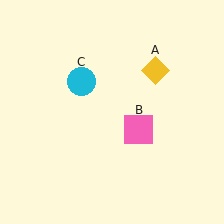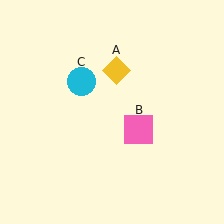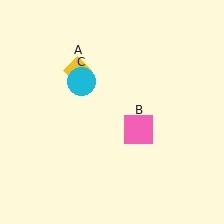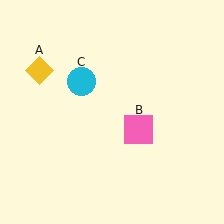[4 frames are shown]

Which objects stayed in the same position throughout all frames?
Pink square (object B) and cyan circle (object C) remained stationary.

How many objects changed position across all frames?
1 object changed position: yellow diamond (object A).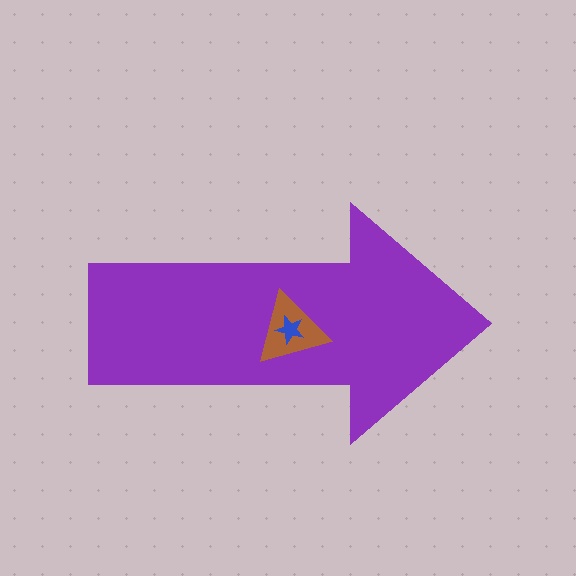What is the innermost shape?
The blue star.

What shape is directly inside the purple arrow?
The brown triangle.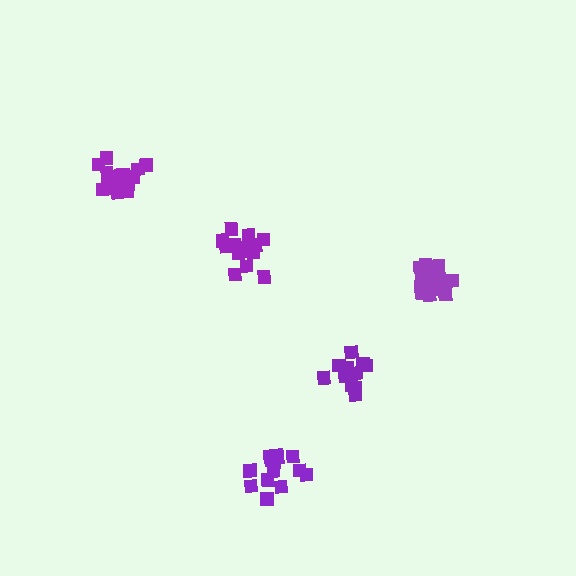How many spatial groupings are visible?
There are 5 spatial groupings.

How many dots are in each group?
Group 1: 13 dots, Group 2: 18 dots, Group 3: 15 dots, Group 4: 14 dots, Group 5: 17 dots (77 total).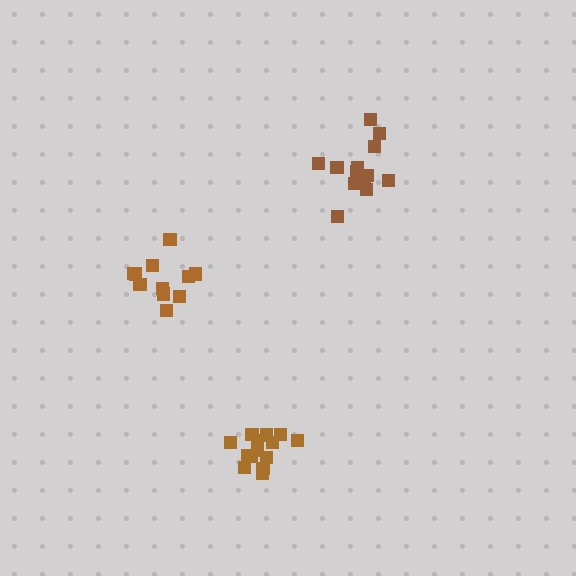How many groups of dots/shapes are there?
There are 3 groups.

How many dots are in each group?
Group 1: 11 dots, Group 2: 14 dots, Group 3: 15 dots (40 total).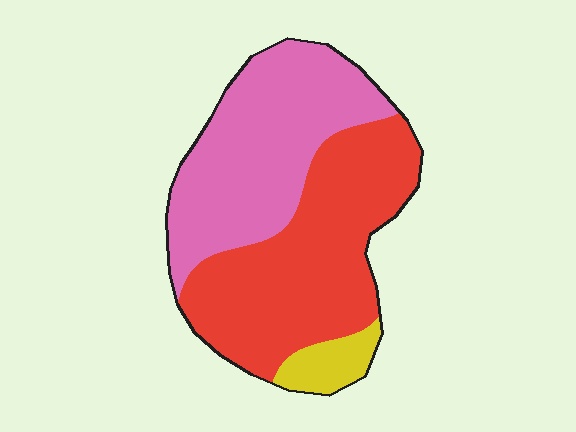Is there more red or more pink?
Red.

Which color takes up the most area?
Red, at roughly 50%.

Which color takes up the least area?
Yellow, at roughly 5%.